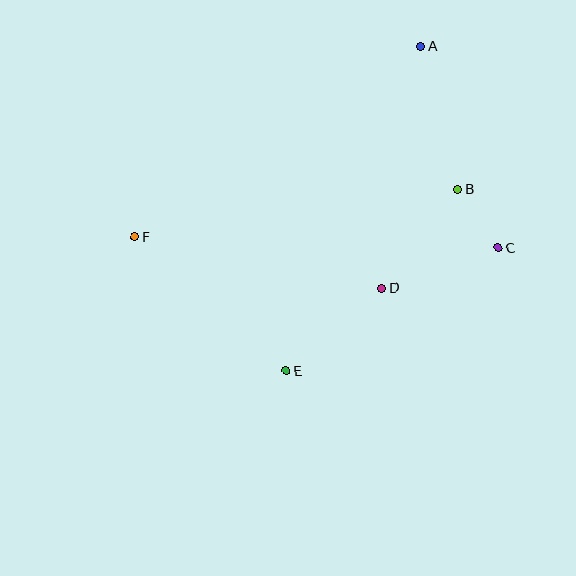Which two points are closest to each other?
Points B and C are closest to each other.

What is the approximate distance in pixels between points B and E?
The distance between B and E is approximately 250 pixels.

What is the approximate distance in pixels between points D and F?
The distance between D and F is approximately 253 pixels.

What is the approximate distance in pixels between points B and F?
The distance between B and F is approximately 327 pixels.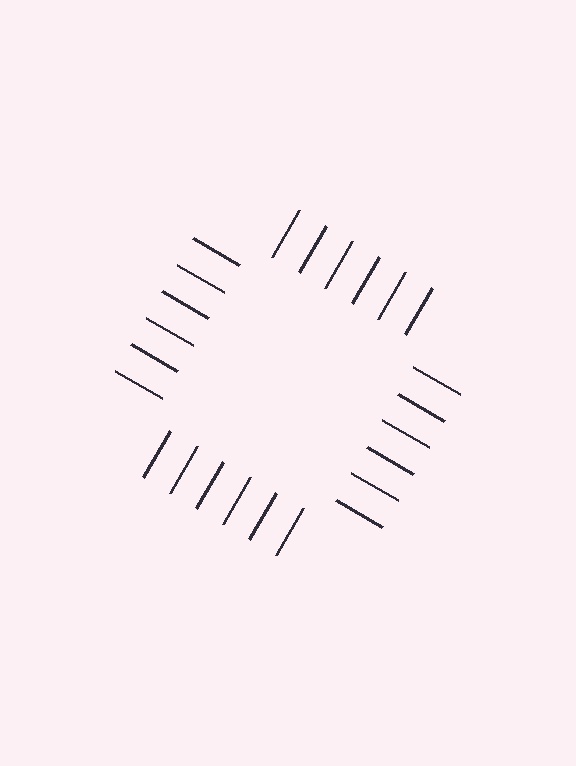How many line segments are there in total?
24 — 6 along each of the 4 edges.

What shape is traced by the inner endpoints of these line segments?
An illusory square — the line segments terminate on its edges but no continuous stroke is drawn.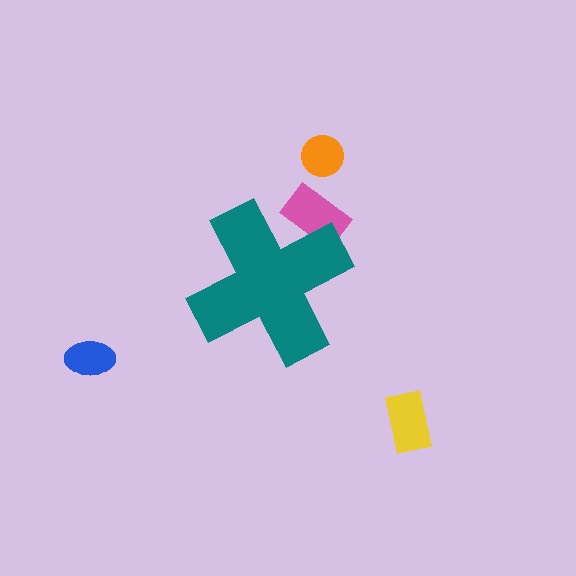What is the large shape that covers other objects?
A teal cross.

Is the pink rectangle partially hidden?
Yes, the pink rectangle is partially hidden behind the teal cross.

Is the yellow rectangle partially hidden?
No, the yellow rectangle is fully visible.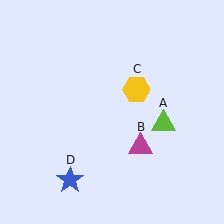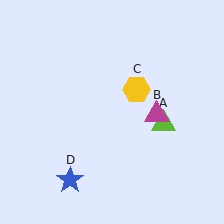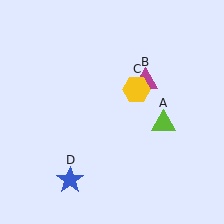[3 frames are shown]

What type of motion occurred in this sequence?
The magenta triangle (object B) rotated counterclockwise around the center of the scene.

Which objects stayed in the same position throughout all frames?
Lime triangle (object A) and yellow hexagon (object C) and blue star (object D) remained stationary.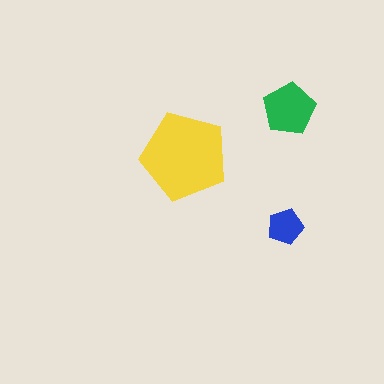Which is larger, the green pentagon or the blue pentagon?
The green one.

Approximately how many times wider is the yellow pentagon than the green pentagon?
About 1.5 times wider.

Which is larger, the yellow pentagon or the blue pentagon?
The yellow one.